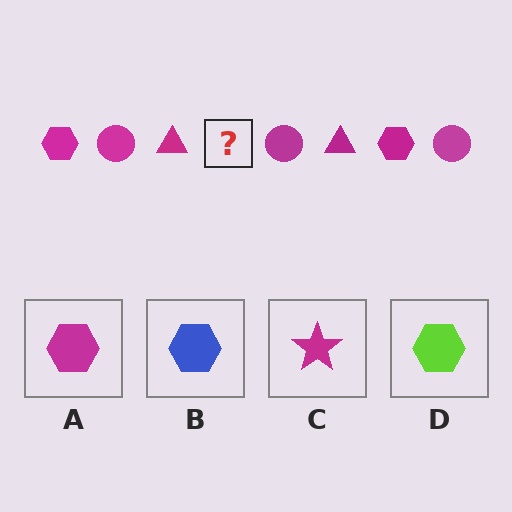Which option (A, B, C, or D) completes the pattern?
A.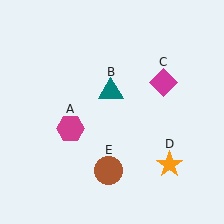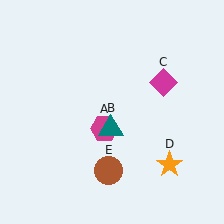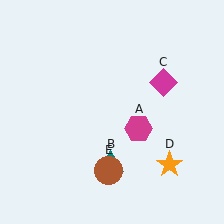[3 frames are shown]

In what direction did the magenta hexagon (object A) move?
The magenta hexagon (object A) moved right.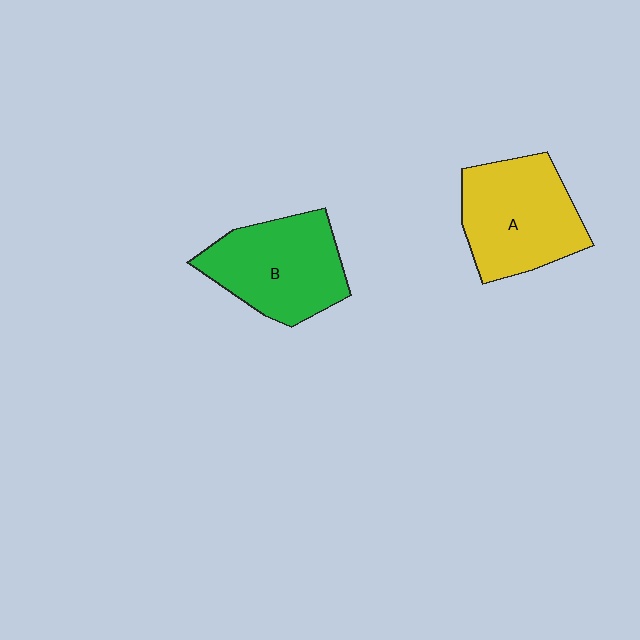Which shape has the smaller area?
Shape B (green).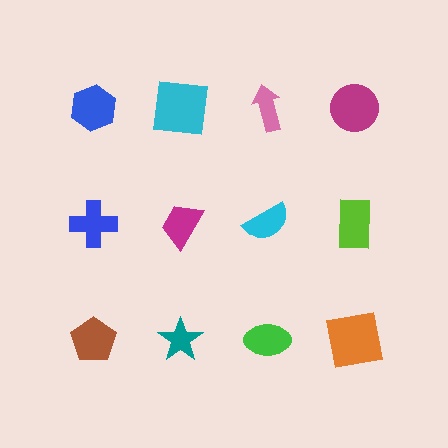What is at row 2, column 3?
A cyan semicircle.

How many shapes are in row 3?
4 shapes.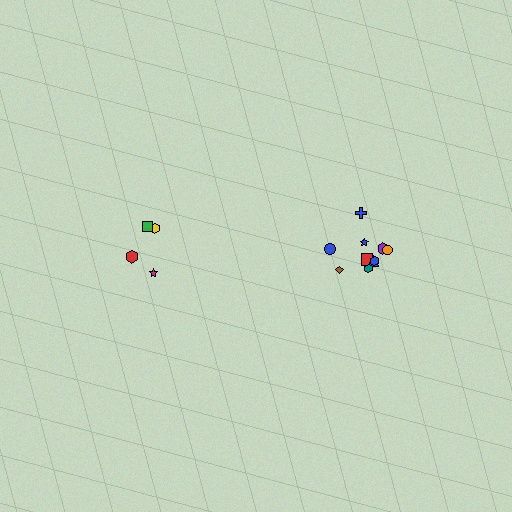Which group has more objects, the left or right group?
The right group.